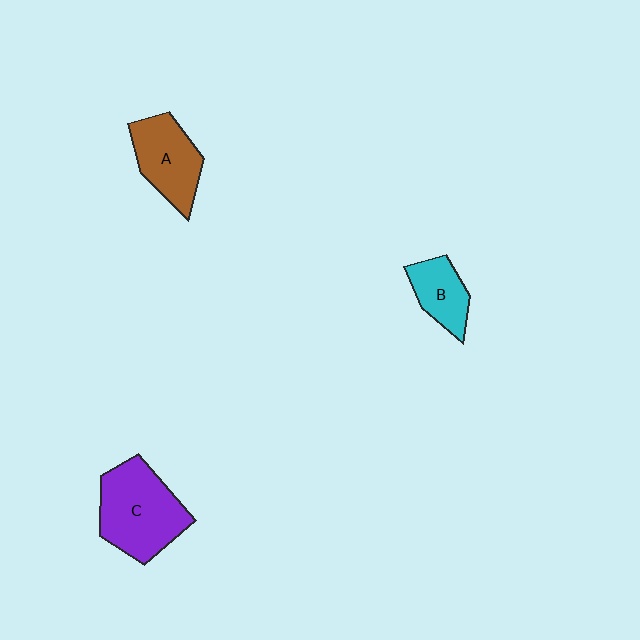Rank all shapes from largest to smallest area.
From largest to smallest: C (purple), A (brown), B (cyan).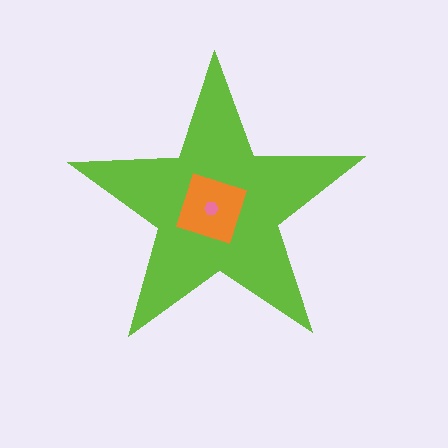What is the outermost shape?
The lime star.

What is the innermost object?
The pink hexagon.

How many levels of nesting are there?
3.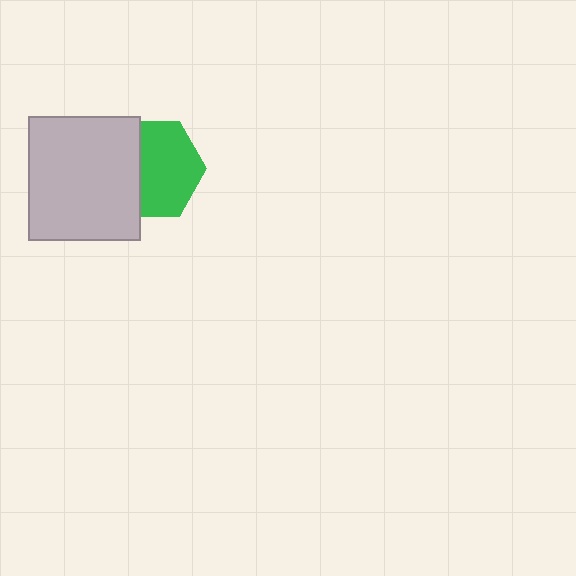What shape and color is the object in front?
The object in front is a light gray rectangle.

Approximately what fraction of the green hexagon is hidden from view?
Roughly 37% of the green hexagon is hidden behind the light gray rectangle.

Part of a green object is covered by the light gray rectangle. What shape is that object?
It is a hexagon.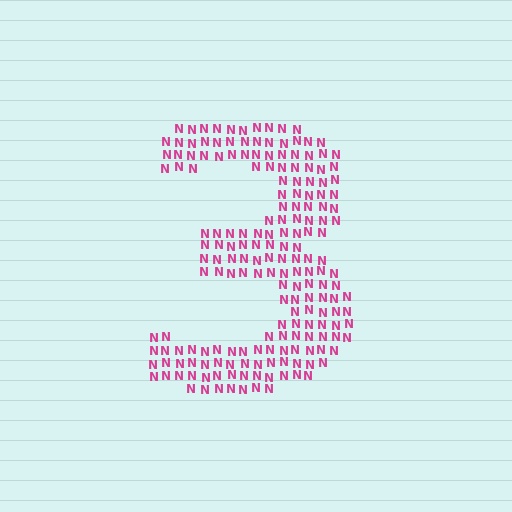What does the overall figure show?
The overall figure shows the digit 3.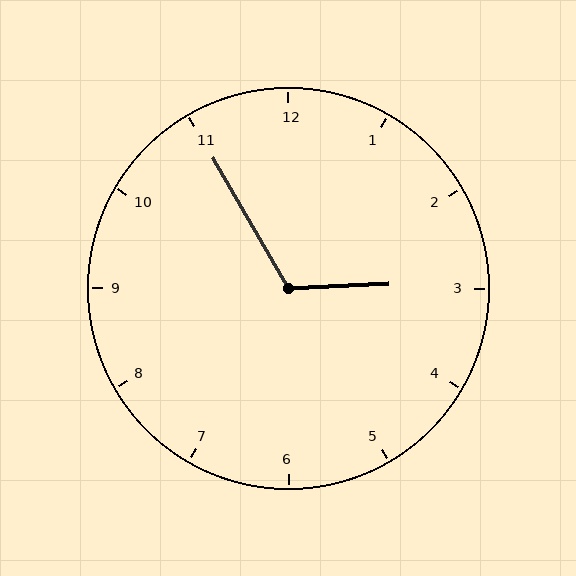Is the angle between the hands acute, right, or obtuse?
It is obtuse.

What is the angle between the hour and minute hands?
Approximately 118 degrees.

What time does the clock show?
2:55.